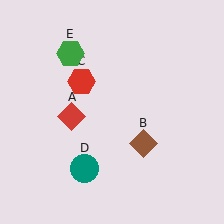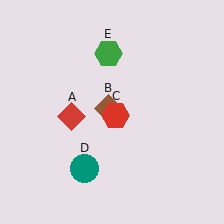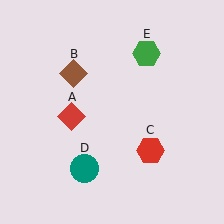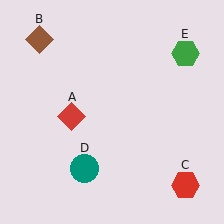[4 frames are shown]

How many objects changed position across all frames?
3 objects changed position: brown diamond (object B), red hexagon (object C), green hexagon (object E).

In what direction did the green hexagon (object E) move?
The green hexagon (object E) moved right.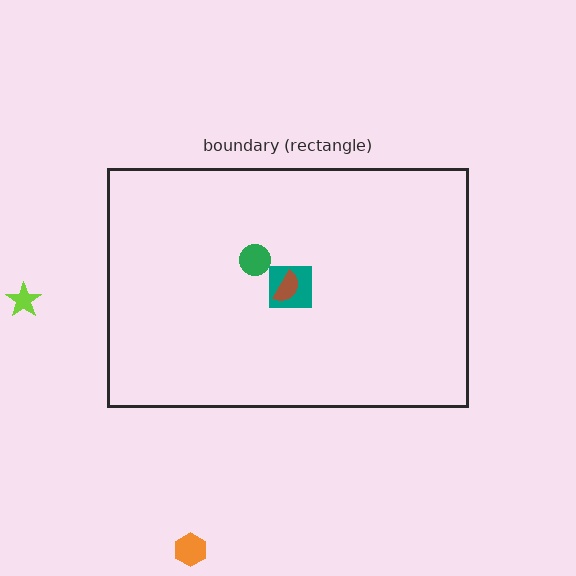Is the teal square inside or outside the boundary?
Inside.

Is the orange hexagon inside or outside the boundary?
Outside.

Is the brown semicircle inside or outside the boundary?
Inside.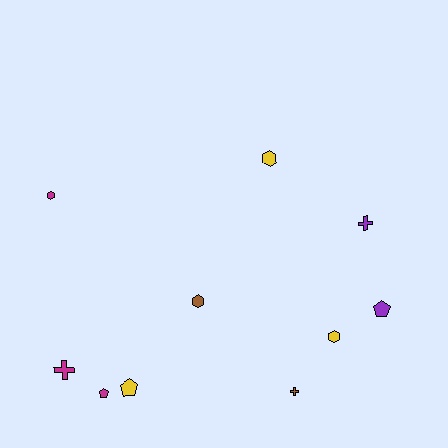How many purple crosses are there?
There is 1 purple cross.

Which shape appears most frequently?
Hexagon, with 4 objects.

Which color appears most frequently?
Magenta, with 3 objects.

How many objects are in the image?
There are 10 objects.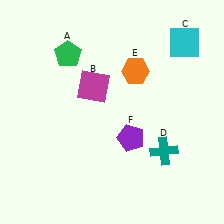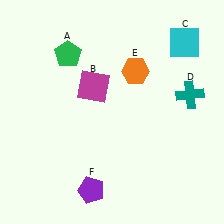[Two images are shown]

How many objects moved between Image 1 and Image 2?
2 objects moved between the two images.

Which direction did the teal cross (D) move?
The teal cross (D) moved up.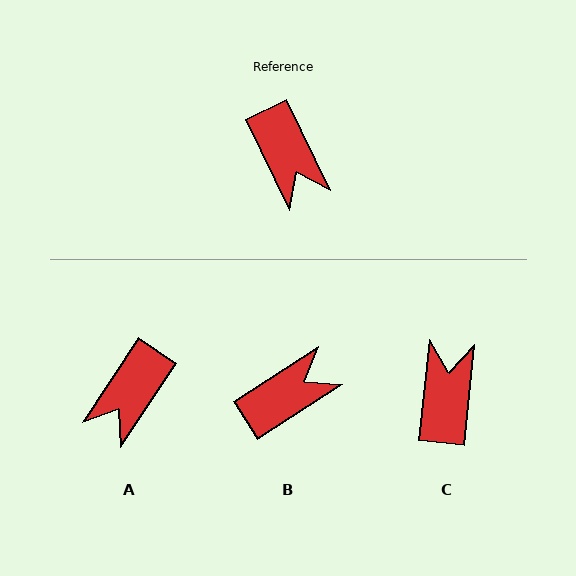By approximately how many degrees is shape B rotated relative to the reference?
Approximately 97 degrees counter-clockwise.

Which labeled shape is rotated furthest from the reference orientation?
C, about 148 degrees away.